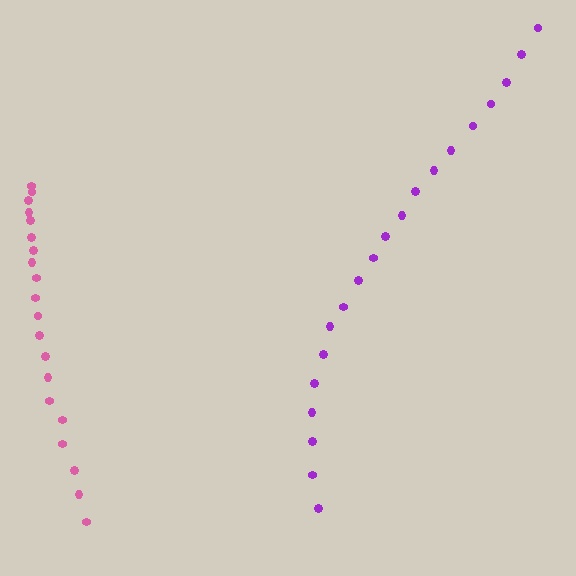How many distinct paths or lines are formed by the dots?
There are 2 distinct paths.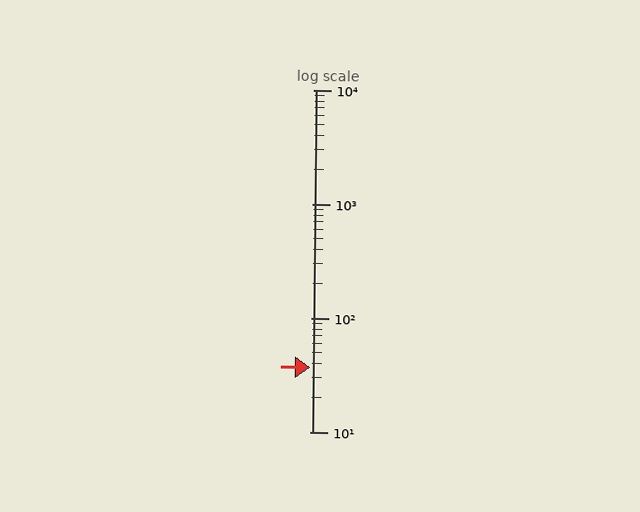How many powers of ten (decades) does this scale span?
The scale spans 3 decades, from 10 to 10000.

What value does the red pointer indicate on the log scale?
The pointer indicates approximately 37.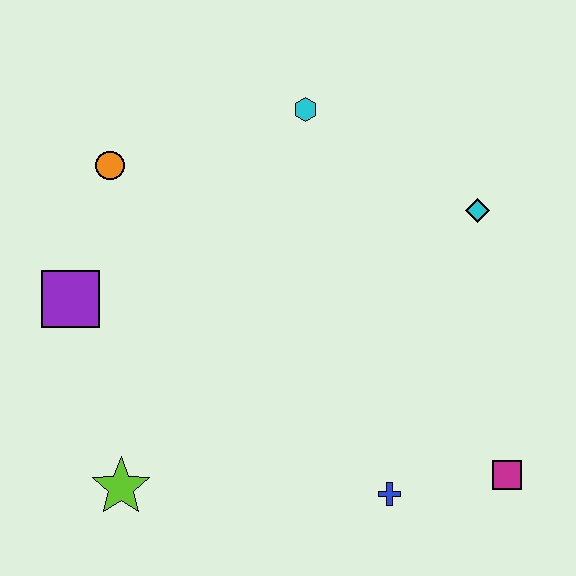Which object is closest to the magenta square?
The blue cross is closest to the magenta square.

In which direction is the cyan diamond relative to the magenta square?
The cyan diamond is above the magenta square.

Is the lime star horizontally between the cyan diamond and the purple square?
Yes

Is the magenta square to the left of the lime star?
No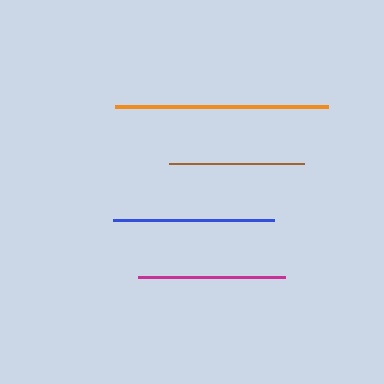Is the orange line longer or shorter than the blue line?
The orange line is longer than the blue line.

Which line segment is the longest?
The orange line is the longest at approximately 213 pixels.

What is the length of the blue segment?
The blue segment is approximately 161 pixels long.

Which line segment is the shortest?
The brown line is the shortest at approximately 135 pixels.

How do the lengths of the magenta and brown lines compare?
The magenta and brown lines are approximately the same length.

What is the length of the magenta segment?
The magenta segment is approximately 147 pixels long.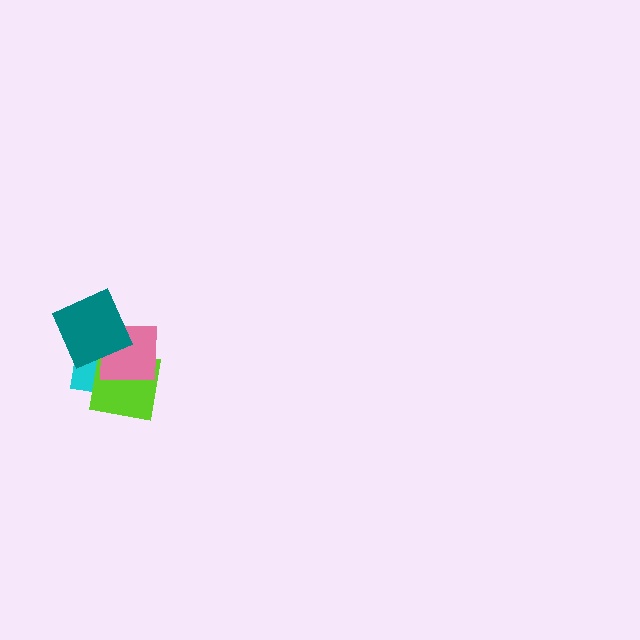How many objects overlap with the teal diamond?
3 objects overlap with the teal diamond.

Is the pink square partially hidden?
Yes, it is partially covered by another shape.